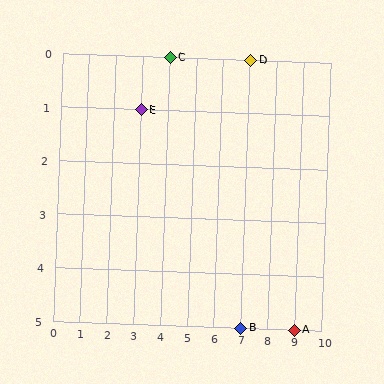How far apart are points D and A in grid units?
Points D and A are 2 columns and 5 rows apart (about 5.4 grid units diagonally).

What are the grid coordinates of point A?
Point A is at grid coordinates (9, 5).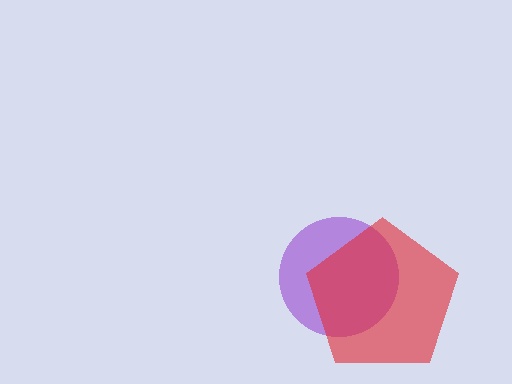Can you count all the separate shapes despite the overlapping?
Yes, there are 2 separate shapes.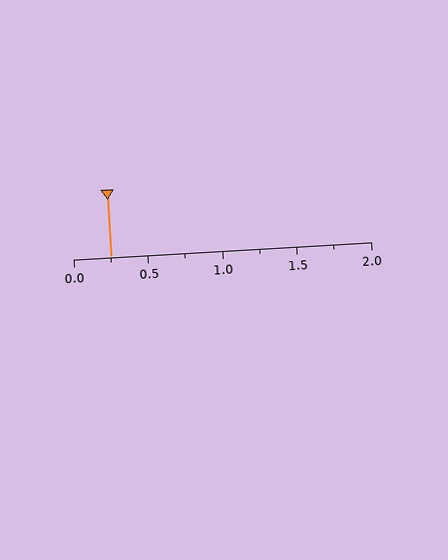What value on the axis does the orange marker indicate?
The marker indicates approximately 0.25.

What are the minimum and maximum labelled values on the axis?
The axis runs from 0.0 to 2.0.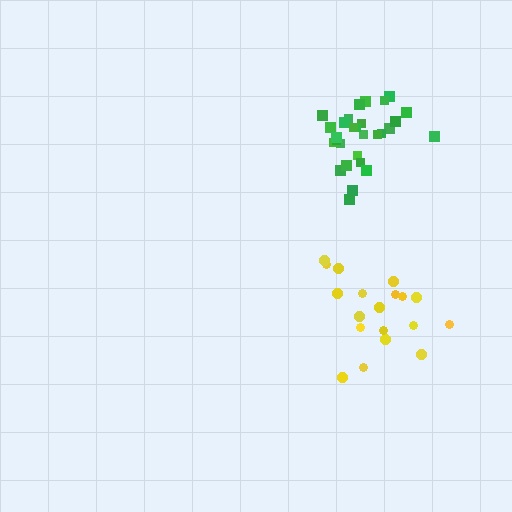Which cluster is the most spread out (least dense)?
Yellow.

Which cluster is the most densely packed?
Green.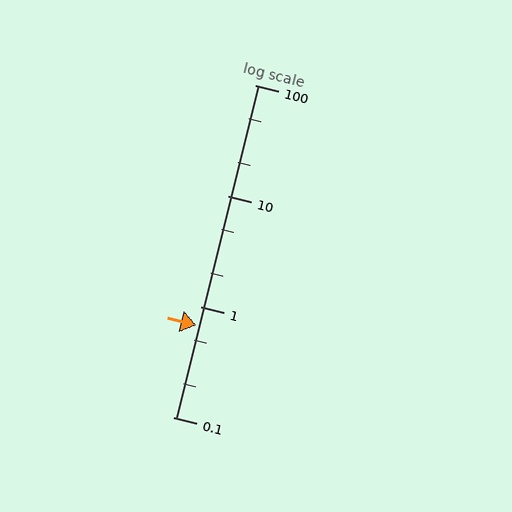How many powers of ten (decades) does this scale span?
The scale spans 3 decades, from 0.1 to 100.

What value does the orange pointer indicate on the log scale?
The pointer indicates approximately 0.67.